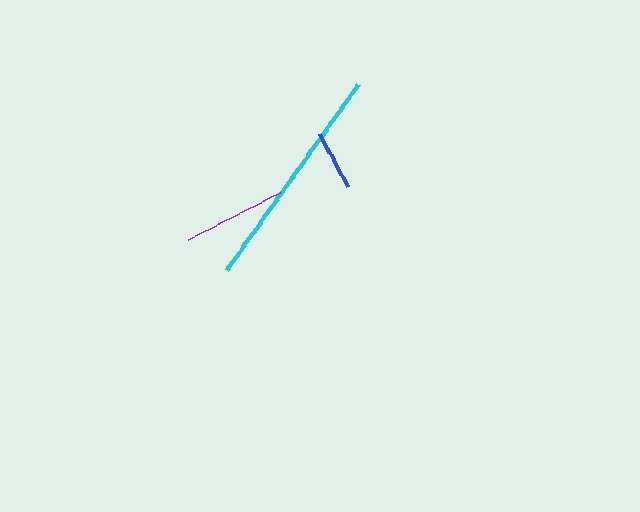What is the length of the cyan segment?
The cyan segment is approximately 228 pixels long.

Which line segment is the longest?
The cyan line is the longest at approximately 228 pixels.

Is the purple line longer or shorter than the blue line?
The purple line is longer than the blue line.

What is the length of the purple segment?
The purple segment is approximately 103 pixels long.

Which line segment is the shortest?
The blue line is the shortest at approximately 60 pixels.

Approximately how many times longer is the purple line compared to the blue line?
The purple line is approximately 1.7 times the length of the blue line.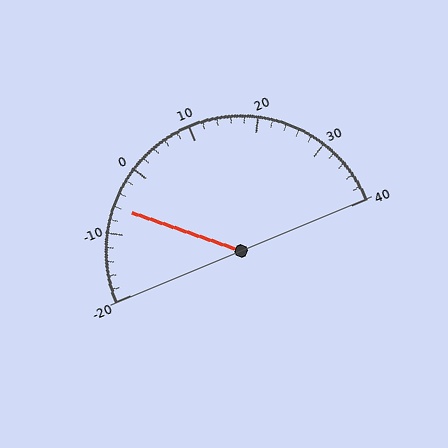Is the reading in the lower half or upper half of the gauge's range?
The reading is in the lower half of the range (-20 to 40).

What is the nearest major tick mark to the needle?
The nearest major tick mark is -10.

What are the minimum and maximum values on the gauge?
The gauge ranges from -20 to 40.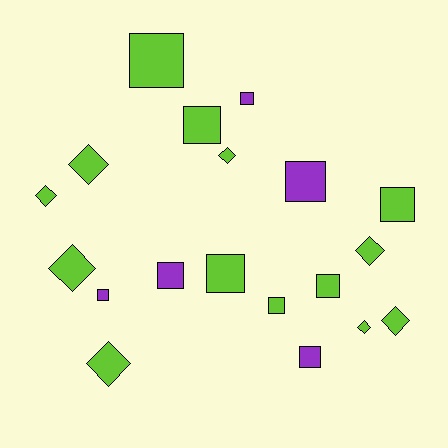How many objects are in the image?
There are 19 objects.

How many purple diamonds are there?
There are no purple diamonds.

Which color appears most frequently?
Lime, with 14 objects.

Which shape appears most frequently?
Square, with 11 objects.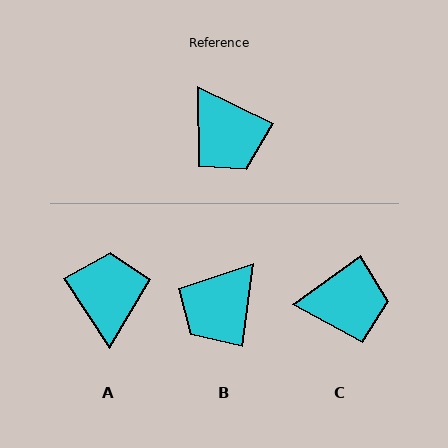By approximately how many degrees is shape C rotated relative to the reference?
Approximately 61 degrees counter-clockwise.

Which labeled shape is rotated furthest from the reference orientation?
A, about 149 degrees away.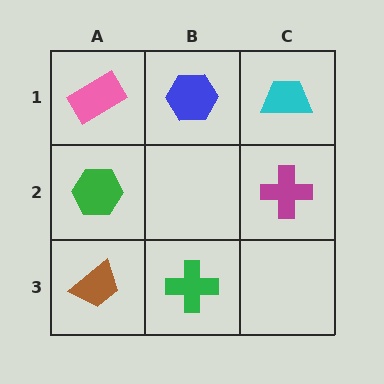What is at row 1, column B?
A blue hexagon.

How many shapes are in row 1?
3 shapes.